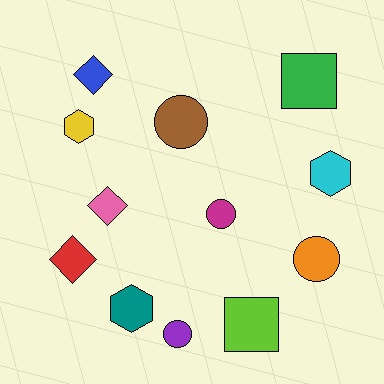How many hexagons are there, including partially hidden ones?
There are 3 hexagons.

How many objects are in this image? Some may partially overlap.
There are 12 objects.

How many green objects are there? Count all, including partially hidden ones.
There is 1 green object.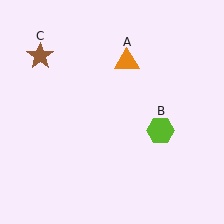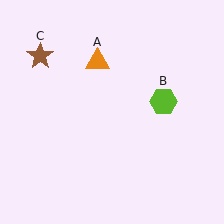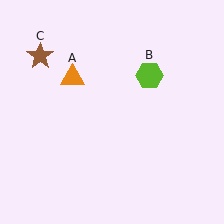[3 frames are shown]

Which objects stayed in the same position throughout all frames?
Brown star (object C) remained stationary.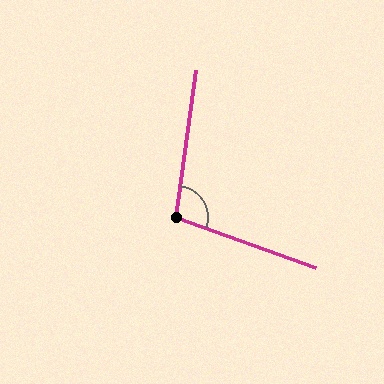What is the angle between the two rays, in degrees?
Approximately 102 degrees.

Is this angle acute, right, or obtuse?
It is obtuse.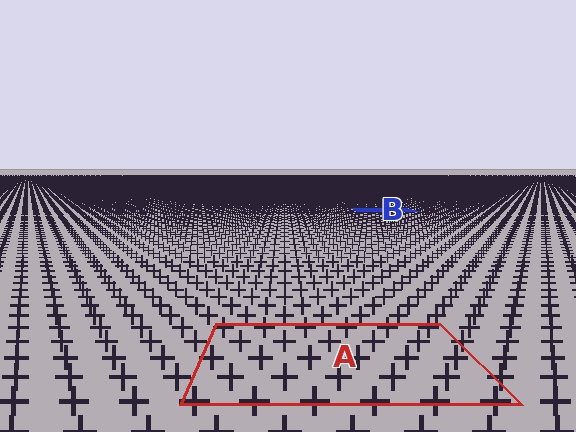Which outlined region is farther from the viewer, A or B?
Region B is farther from the viewer — the texture elements inside it appear smaller and more densely packed.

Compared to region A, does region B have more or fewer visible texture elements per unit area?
Region B has more texture elements per unit area — they are packed more densely because it is farther away.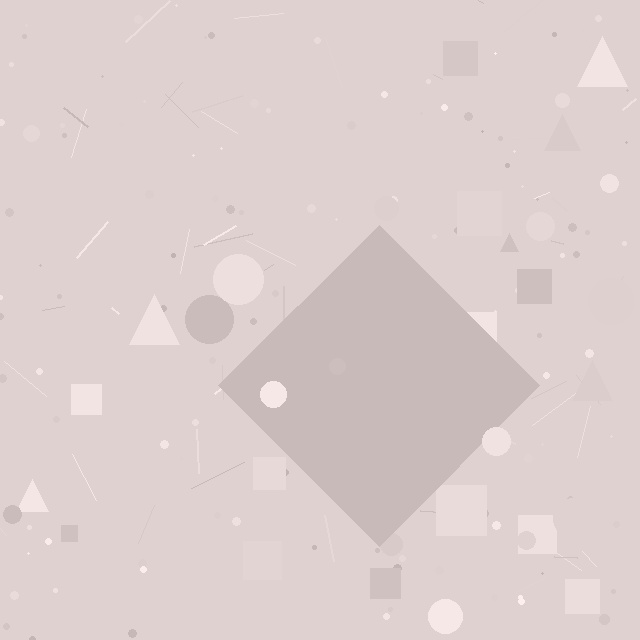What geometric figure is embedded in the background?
A diamond is embedded in the background.